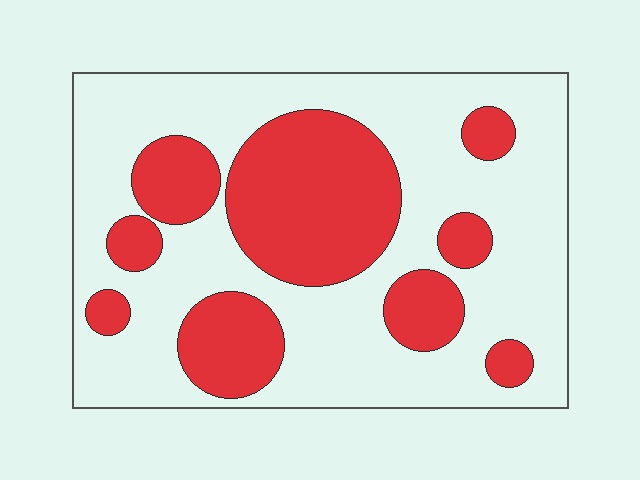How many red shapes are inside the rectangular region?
9.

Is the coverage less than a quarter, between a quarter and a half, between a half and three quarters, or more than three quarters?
Between a quarter and a half.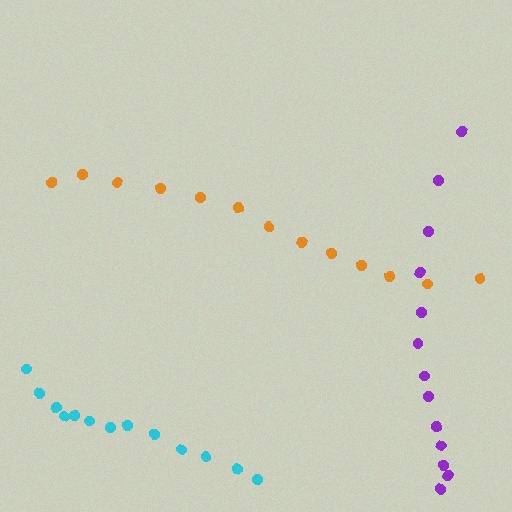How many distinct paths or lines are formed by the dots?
There are 3 distinct paths.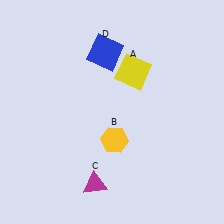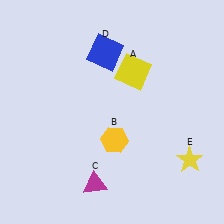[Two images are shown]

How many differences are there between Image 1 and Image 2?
There is 1 difference between the two images.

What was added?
A yellow star (E) was added in Image 2.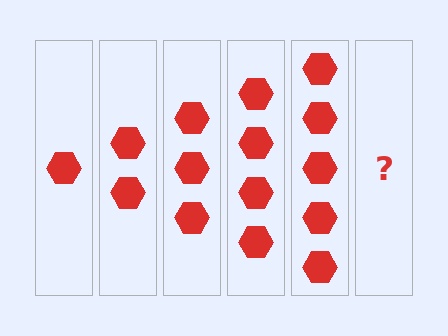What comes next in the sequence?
The next element should be 6 hexagons.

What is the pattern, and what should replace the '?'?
The pattern is that each step adds one more hexagon. The '?' should be 6 hexagons.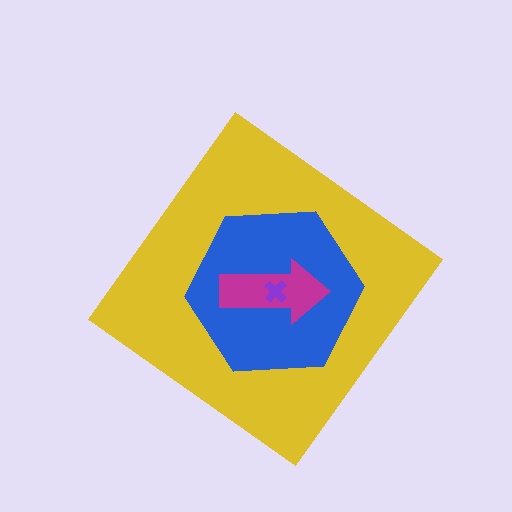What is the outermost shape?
The yellow diamond.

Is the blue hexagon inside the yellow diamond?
Yes.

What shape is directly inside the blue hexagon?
The magenta arrow.